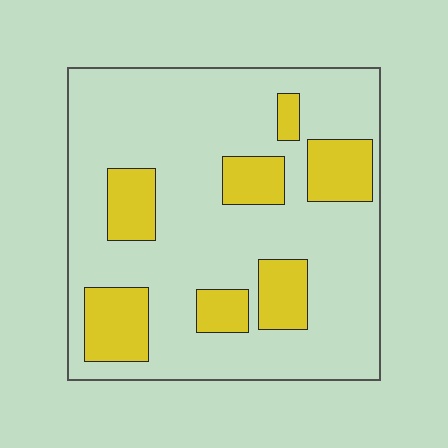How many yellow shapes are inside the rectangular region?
7.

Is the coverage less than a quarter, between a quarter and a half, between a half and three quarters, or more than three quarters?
Less than a quarter.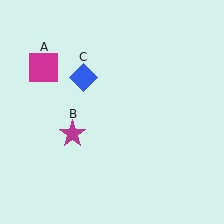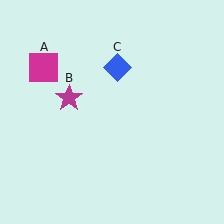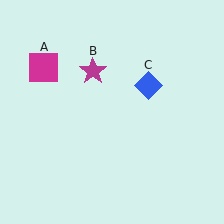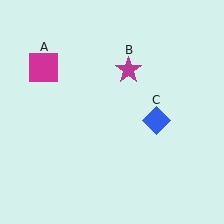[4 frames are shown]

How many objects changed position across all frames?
2 objects changed position: magenta star (object B), blue diamond (object C).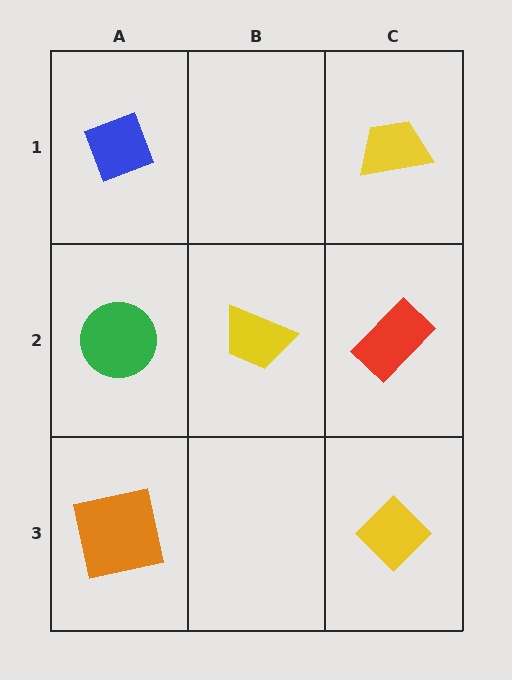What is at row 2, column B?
A yellow trapezoid.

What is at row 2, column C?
A red rectangle.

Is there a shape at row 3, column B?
No, that cell is empty.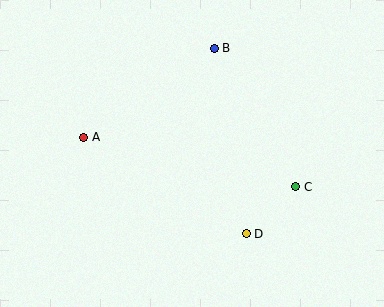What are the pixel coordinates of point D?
Point D is at (246, 234).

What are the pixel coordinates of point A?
Point A is at (84, 137).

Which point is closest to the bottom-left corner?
Point A is closest to the bottom-left corner.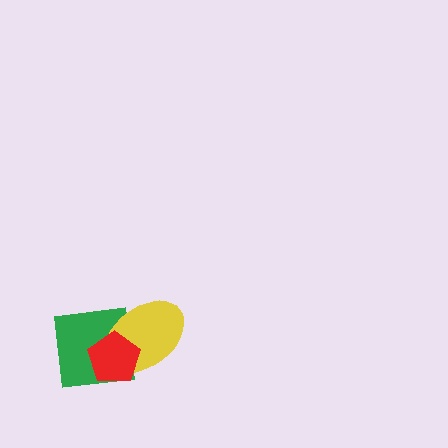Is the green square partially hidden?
Yes, it is partially covered by another shape.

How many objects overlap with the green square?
2 objects overlap with the green square.